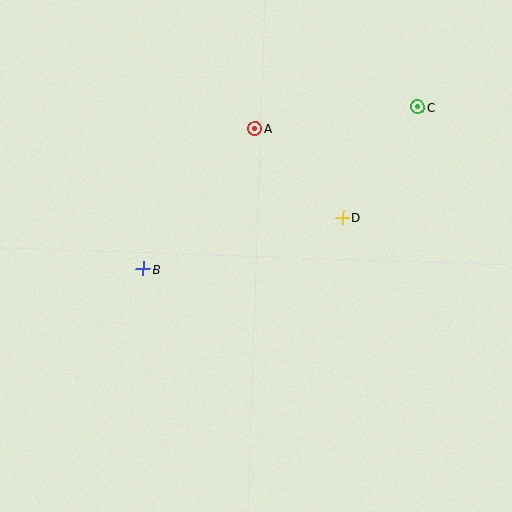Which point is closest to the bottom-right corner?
Point D is closest to the bottom-right corner.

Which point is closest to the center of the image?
Point D at (342, 218) is closest to the center.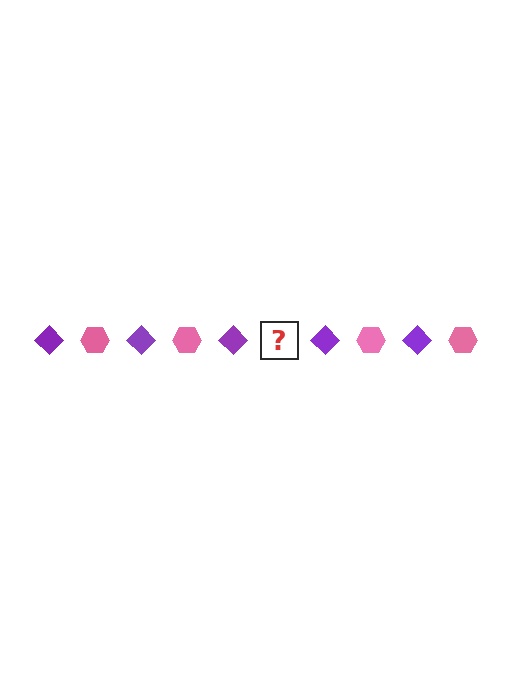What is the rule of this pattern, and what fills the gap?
The rule is that the pattern alternates between purple diamond and pink hexagon. The gap should be filled with a pink hexagon.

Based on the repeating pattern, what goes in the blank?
The blank should be a pink hexagon.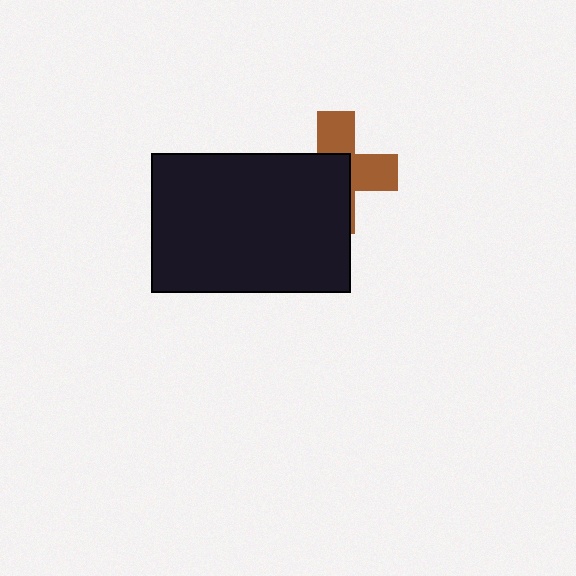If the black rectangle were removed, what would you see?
You would see the complete brown cross.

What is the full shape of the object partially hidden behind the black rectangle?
The partially hidden object is a brown cross.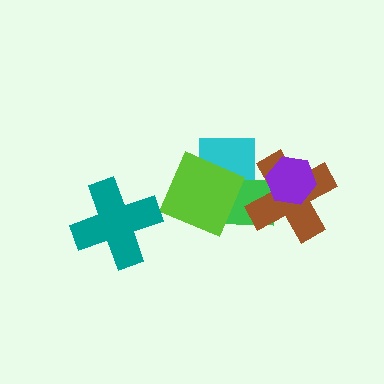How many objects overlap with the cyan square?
2 objects overlap with the cyan square.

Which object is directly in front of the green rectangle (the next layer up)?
The brown cross is directly in front of the green rectangle.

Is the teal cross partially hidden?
No, no other shape covers it.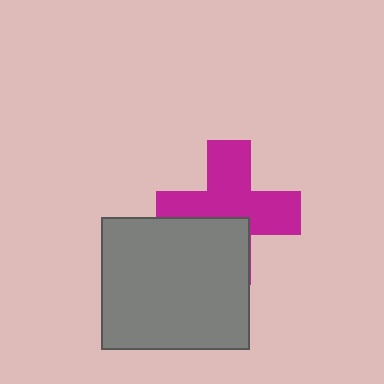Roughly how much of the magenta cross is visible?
Most of it is visible (roughly 65%).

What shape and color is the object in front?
The object in front is a gray rectangle.